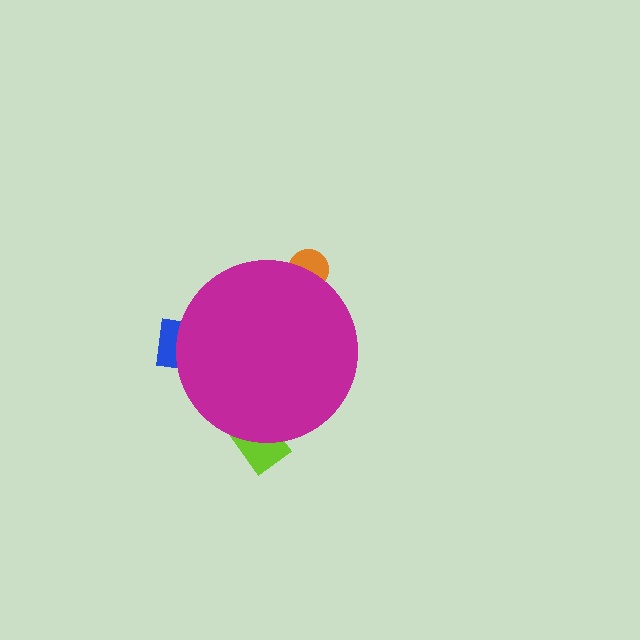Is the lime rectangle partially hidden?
Yes, the lime rectangle is partially hidden behind the magenta circle.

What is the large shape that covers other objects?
A magenta circle.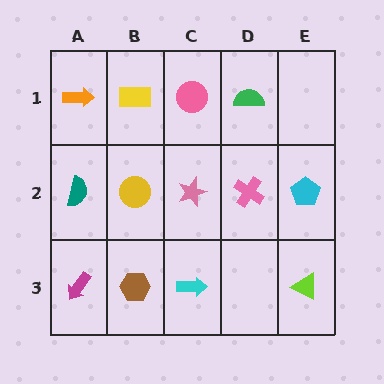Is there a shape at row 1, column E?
No, that cell is empty.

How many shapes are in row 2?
5 shapes.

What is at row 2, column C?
A pink star.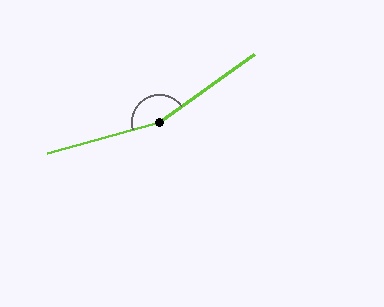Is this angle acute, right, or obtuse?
It is obtuse.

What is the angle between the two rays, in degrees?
Approximately 159 degrees.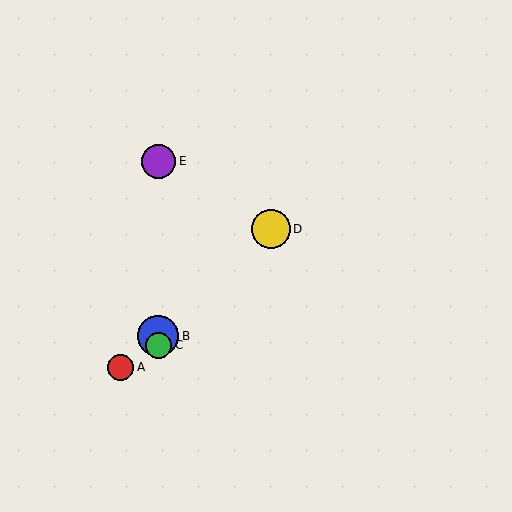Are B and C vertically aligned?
Yes, both are at x≈158.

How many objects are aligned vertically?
3 objects (B, C, E) are aligned vertically.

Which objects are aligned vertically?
Objects B, C, E are aligned vertically.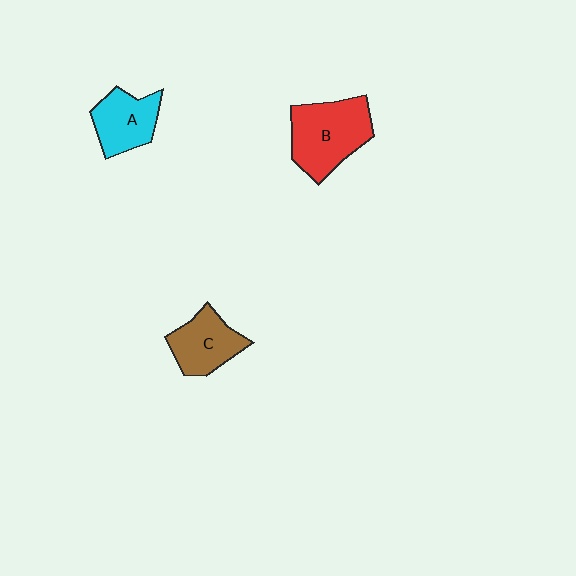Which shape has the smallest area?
Shape A (cyan).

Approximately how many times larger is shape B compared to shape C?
Approximately 1.4 times.